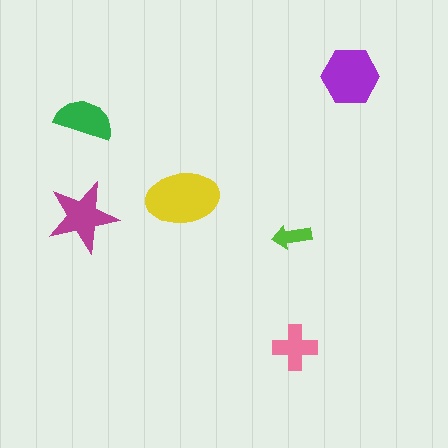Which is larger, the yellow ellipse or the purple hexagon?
The yellow ellipse.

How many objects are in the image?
There are 6 objects in the image.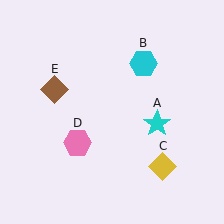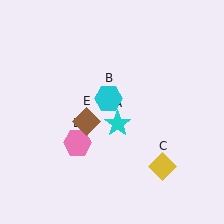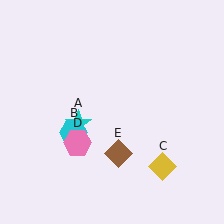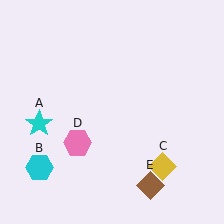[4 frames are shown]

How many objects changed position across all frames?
3 objects changed position: cyan star (object A), cyan hexagon (object B), brown diamond (object E).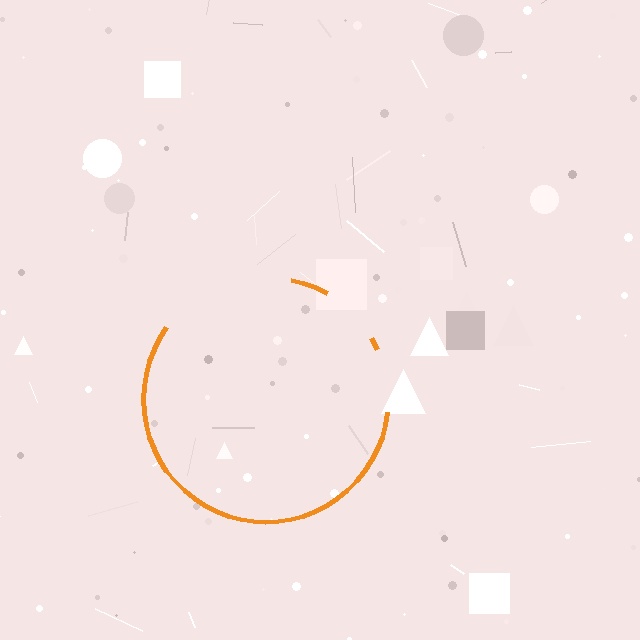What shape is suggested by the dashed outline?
The dashed outline suggests a circle.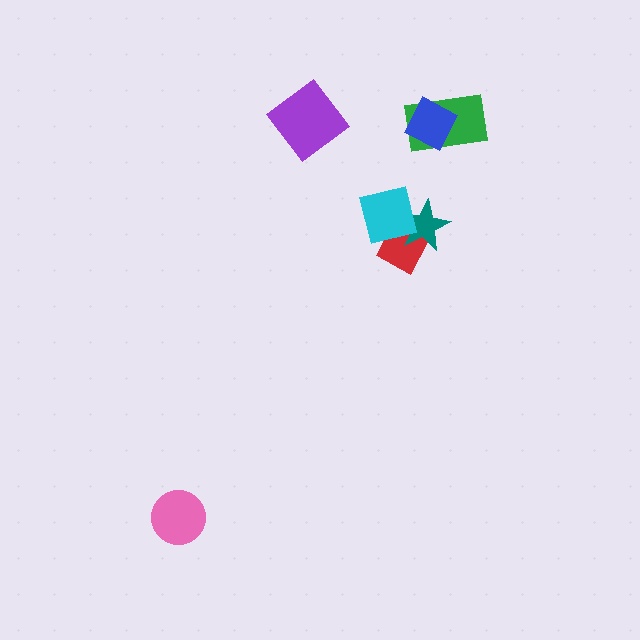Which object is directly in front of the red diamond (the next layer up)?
The teal star is directly in front of the red diamond.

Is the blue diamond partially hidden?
No, no other shape covers it.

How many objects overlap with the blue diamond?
1 object overlaps with the blue diamond.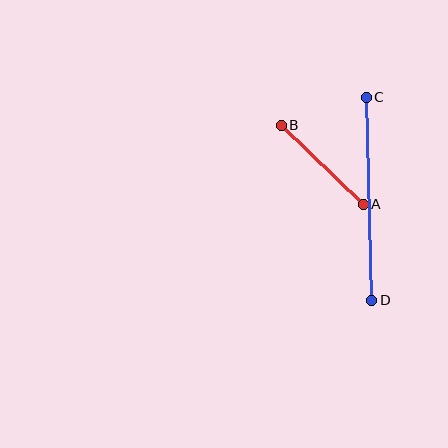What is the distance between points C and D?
The distance is approximately 203 pixels.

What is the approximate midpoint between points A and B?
The midpoint is at approximately (322, 165) pixels.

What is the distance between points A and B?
The distance is approximately 114 pixels.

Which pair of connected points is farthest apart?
Points C and D are farthest apart.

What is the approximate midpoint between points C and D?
The midpoint is at approximately (369, 199) pixels.